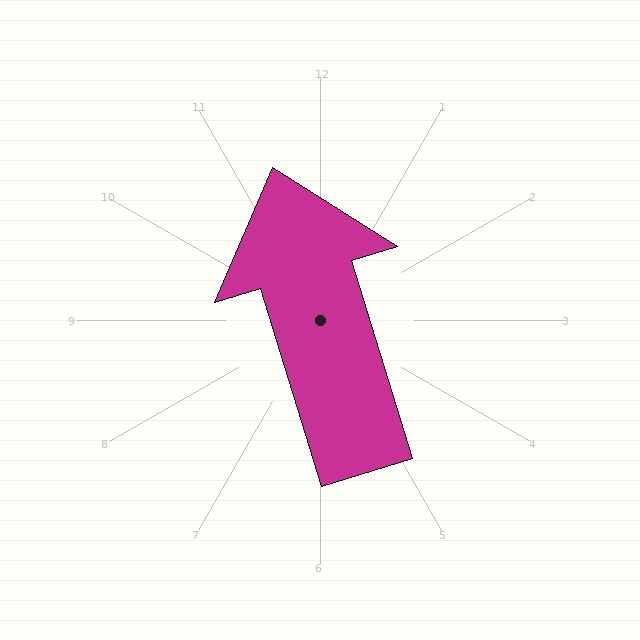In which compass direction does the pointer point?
North.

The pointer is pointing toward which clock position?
Roughly 11 o'clock.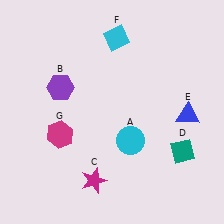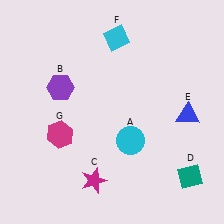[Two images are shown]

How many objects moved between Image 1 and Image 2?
1 object moved between the two images.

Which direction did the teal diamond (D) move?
The teal diamond (D) moved down.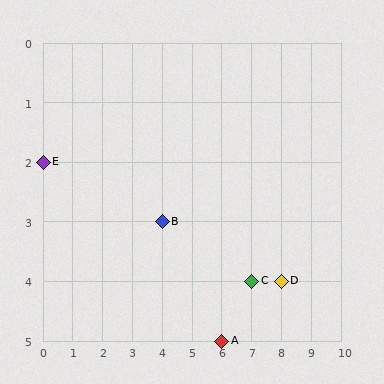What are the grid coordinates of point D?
Point D is at grid coordinates (8, 4).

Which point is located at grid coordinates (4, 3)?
Point B is at (4, 3).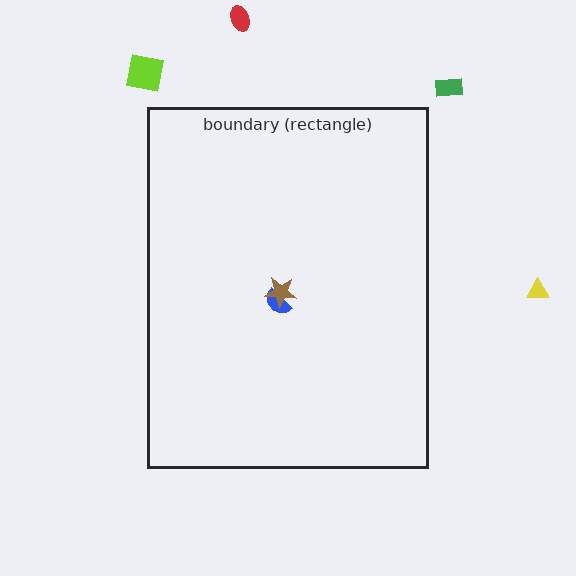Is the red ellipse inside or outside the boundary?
Outside.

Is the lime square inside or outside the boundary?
Outside.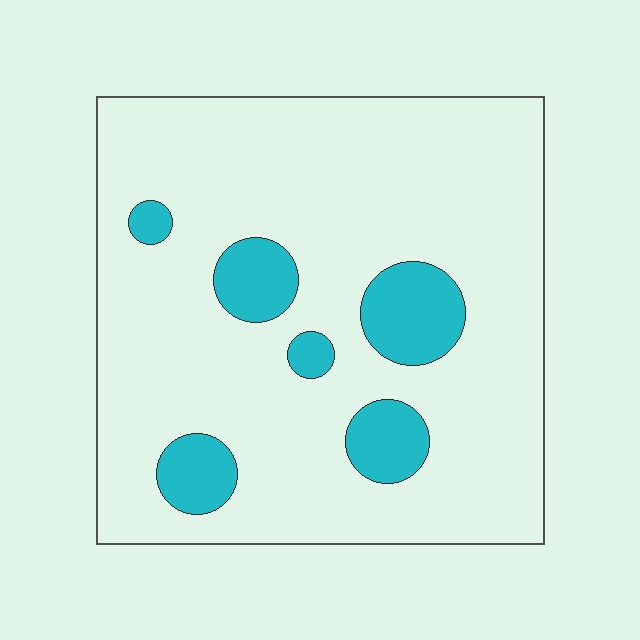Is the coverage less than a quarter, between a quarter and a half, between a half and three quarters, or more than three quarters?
Less than a quarter.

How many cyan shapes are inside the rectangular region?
6.